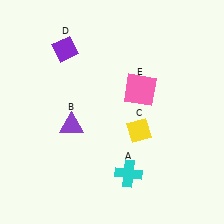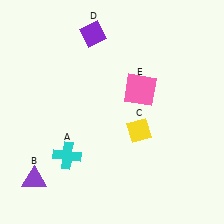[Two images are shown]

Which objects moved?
The objects that moved are: the cyan cross (A), the purple triangle (B), the purple diamond (D).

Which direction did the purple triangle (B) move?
The purple triangle (B) moved down.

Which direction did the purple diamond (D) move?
The purple diamond (D) moved right.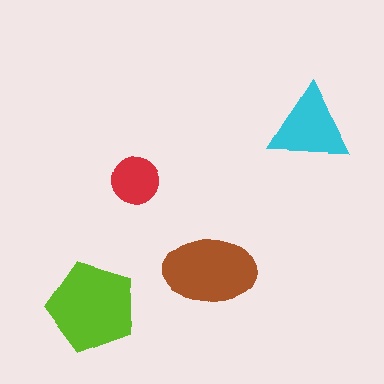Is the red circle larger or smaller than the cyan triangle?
Smaller.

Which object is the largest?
The lime pentagon.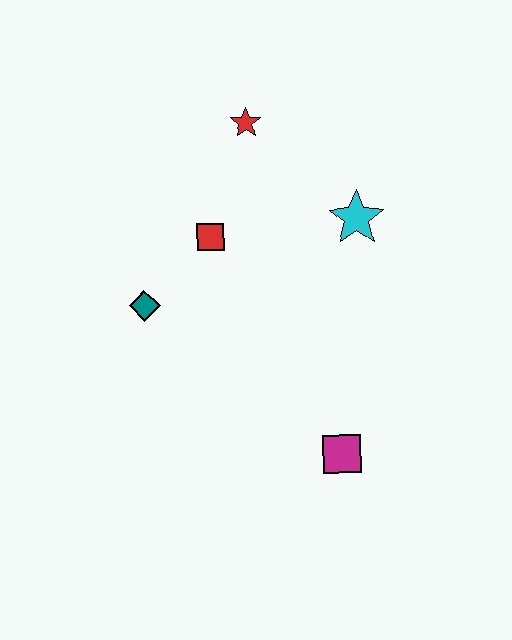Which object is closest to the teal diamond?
The red square is closest to the teal diamond.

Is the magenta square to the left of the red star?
No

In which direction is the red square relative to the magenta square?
The red square is above the magenta square.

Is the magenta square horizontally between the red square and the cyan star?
Yes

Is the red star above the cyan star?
Yes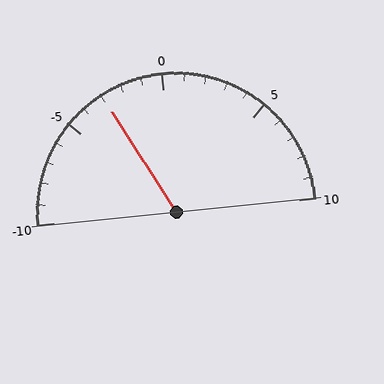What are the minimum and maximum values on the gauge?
The gauge ranges from -10 to 10.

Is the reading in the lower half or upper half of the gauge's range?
The reading is in the lower half of the range (-10 to 10).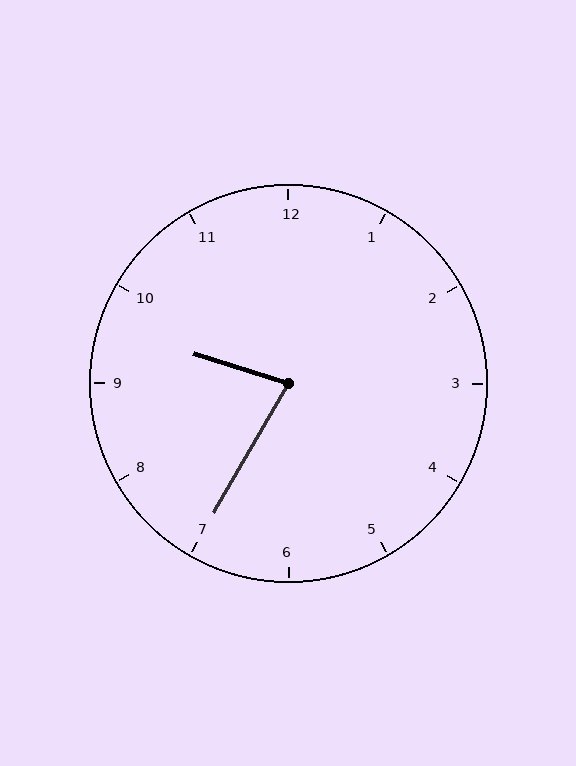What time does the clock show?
9:35.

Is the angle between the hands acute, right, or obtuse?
It is acute.